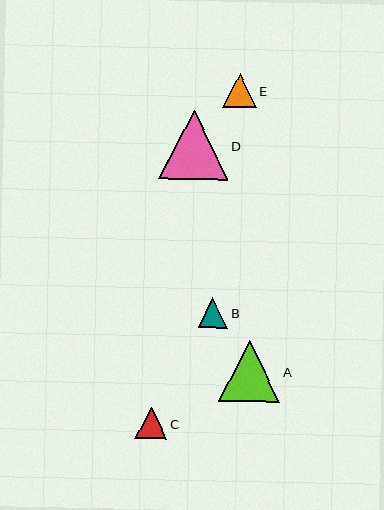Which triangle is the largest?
Triangle D is the largest with a size of approximately 69 pixels.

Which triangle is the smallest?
Triangle B is the smallest with a size of approximately 30 pixels.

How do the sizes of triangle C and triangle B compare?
Triangle C and triangle B are approximately the same size.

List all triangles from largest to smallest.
From largest to smallest: D, A, E, C, B.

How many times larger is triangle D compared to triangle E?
Triangle D is approximately 2.1 times the size of triangle E.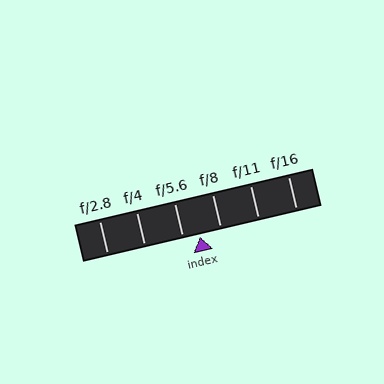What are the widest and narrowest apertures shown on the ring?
The widest aperture shown is f/2.8 and the narrowest is f/16.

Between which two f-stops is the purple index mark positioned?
The index mark is between f/5.6 and f/8.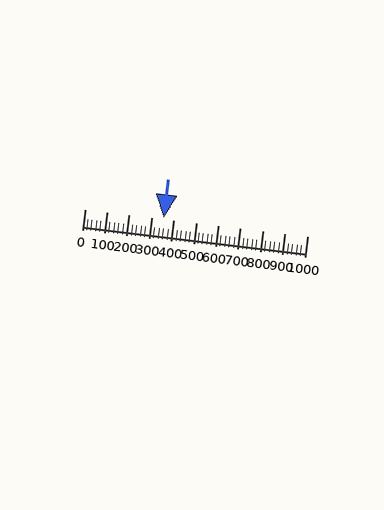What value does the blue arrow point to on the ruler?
The blue arrow points to approximately 353.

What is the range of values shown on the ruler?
The ruler shows values from 0 to 1000.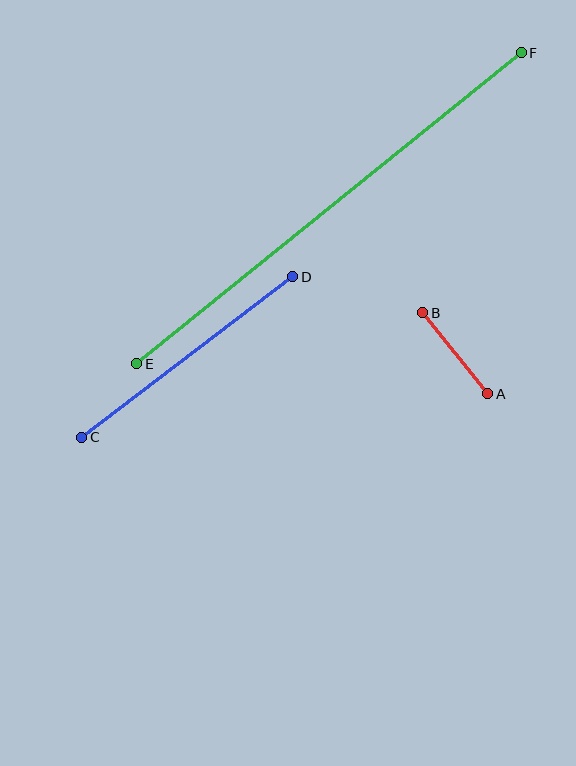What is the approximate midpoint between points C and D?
The midpoint is at approximately (187, 357) pixels.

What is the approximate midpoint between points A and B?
The midpoint is at approximately (455, 353) pixels.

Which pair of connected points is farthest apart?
Points E and F are farthest apart.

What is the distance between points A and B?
The distance is approximately 104 pixels.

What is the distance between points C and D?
The distance is approximately 265 pixels.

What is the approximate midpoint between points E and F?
The midpoint is at approximately (329, 208) pixels.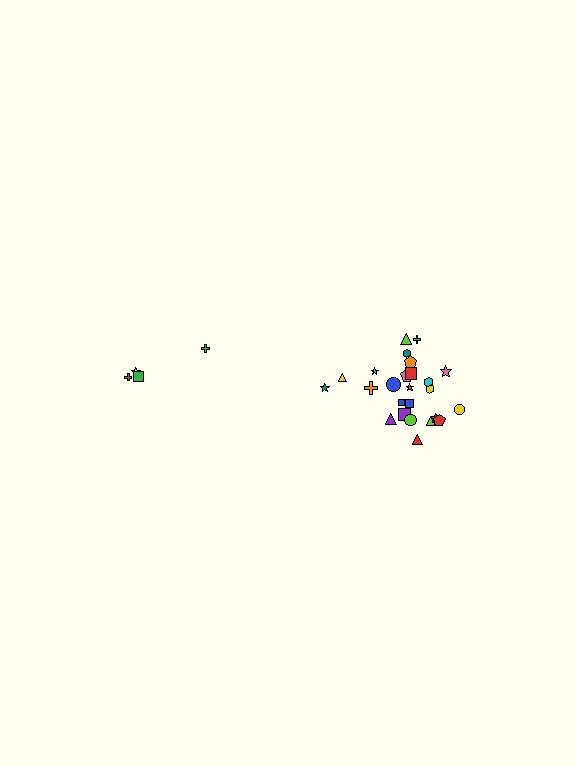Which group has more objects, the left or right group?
The right group.